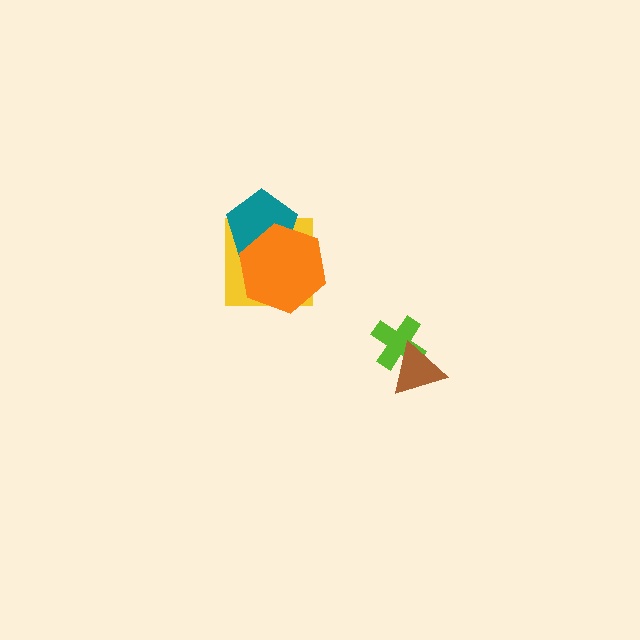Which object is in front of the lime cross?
The brown triangle is in front of the lime cross.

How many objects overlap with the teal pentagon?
2 objects overlap with the teal pentagon.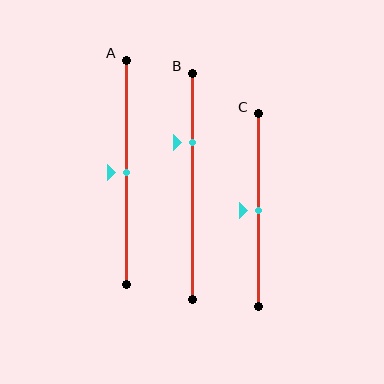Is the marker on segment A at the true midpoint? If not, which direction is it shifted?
Yes, the marker on segment A is at the true midpoint.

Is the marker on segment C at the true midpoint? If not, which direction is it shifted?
Yes, the marker on segment C is at the true midpoint.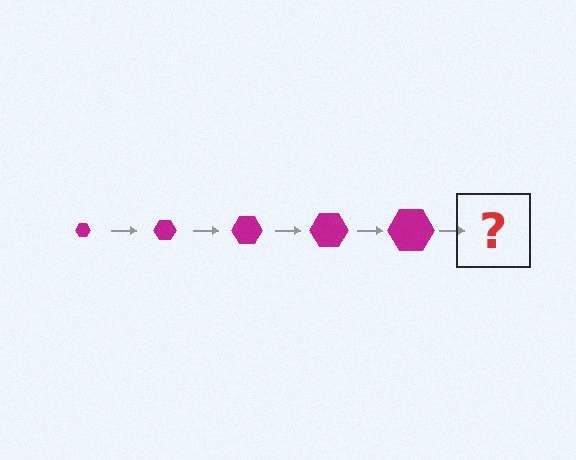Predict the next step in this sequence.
The next step is a magenta hexagon, larger than the previous one.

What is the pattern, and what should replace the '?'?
The pattern is that the hexagon gets progressively larger each step. The '?' should be a magenta hexagon, larger than the previous one.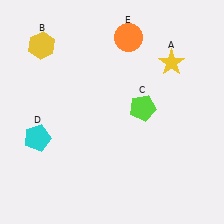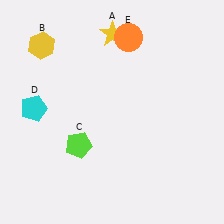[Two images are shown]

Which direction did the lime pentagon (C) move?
The lime pentagon (C) moved left.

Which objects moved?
The objects that moved are: the yellow star (A), the lime pentagon (C), the cyan pentagon (D).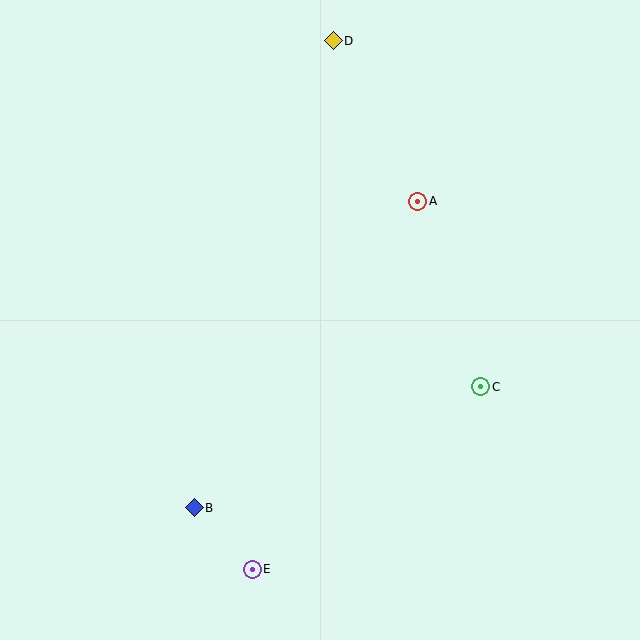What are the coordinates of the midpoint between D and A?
The midpoint between D and A is at (376, 121).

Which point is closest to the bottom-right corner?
Point C is closest to the bottom-right corner.